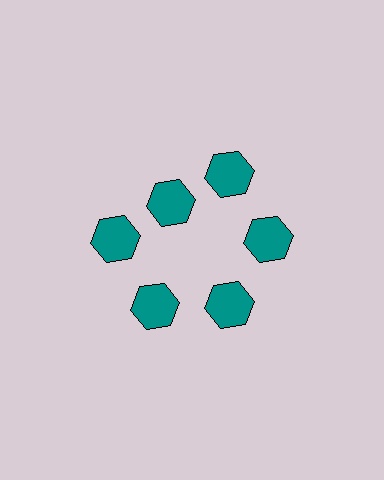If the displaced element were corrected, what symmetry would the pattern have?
It would have 6-fold rotational symmetry — the pattern would map onto itself every 60 degrees.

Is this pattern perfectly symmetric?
No. The 6 teal hexagons are arranged in a ring, but one element near the 11 o'clock position is pulled inward toward the center, breaking the 6-fold rotational symmetry.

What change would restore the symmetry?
The symmetry would be restored by moving it outward, back onto the ring so that all 6 hexagons sit at equal angles and equal distance from the center.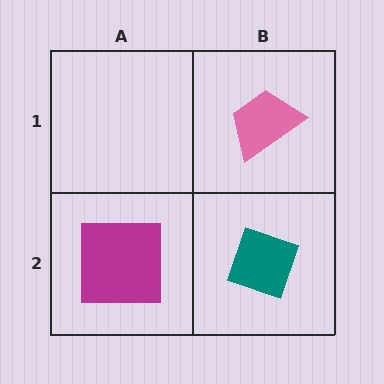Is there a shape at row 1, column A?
No, that cell is empty.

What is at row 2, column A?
A magenta square.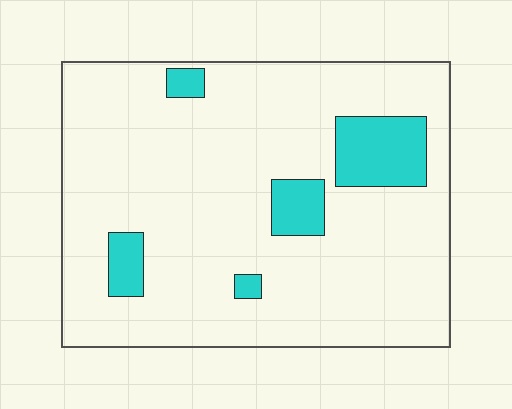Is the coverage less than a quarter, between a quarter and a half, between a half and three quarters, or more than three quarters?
Less than a quarter.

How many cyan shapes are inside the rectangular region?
5.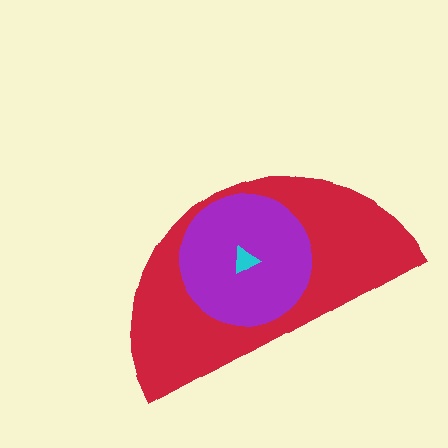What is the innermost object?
The cyan triangle.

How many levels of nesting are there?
3.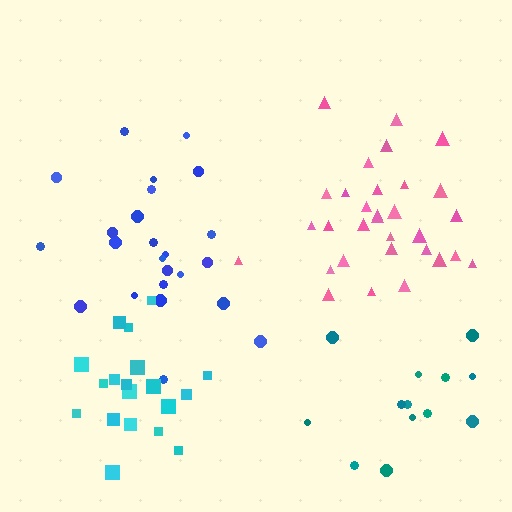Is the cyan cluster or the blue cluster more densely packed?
Cyan.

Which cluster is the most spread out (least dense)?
Blue.